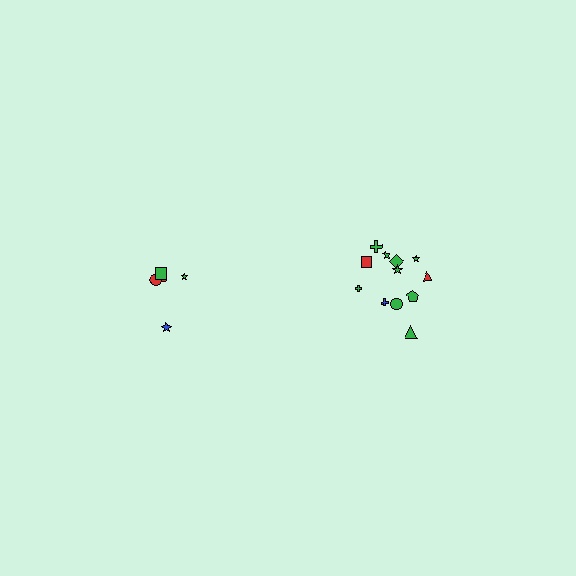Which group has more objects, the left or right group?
The right group.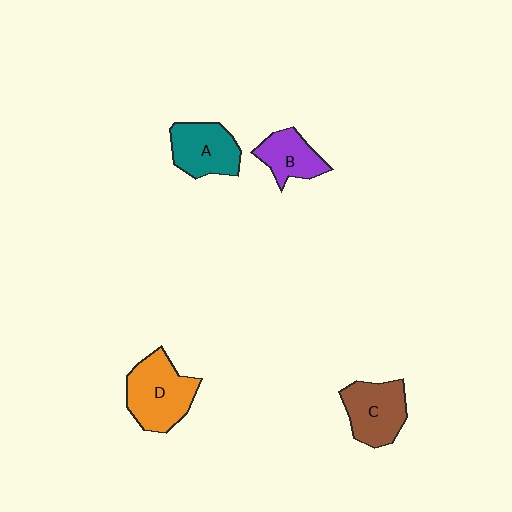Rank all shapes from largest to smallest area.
From largest to smallest: D (orange), C (brown), A (teal), B (purple).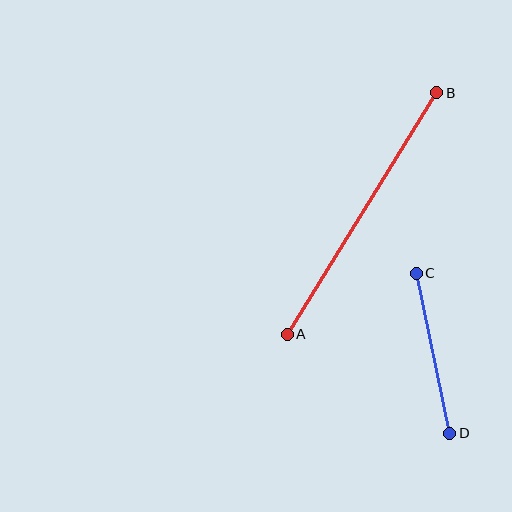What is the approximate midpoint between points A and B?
The midpoint is at approximately (362, 214) pixels.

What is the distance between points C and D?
The distance is approximately 164 pixels.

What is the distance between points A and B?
The distance is approximately 284 pixels.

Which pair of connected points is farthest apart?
Points A and B are farthest apart.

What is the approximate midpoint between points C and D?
The midpoint is at approximately (433, 353) pixels.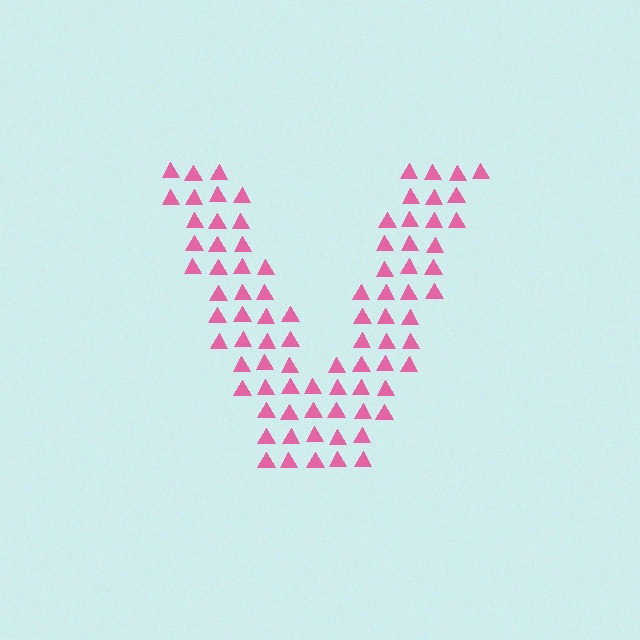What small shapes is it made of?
It is made of small triangles.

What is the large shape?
The large shape is the letter V.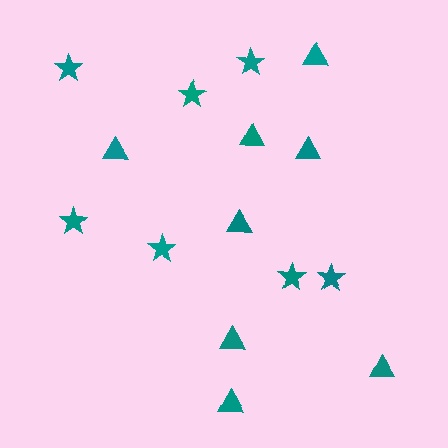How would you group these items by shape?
There are 2 groups: one group of stars (7) and one group of triangles (8).